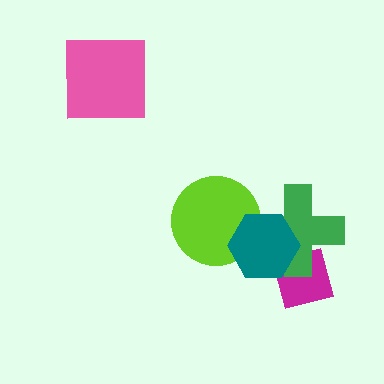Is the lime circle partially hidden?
Yes, it is partially covered by another shape.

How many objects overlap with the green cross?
2 objects overlap with the green cross.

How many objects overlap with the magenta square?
2 objects overlap with the magenta square.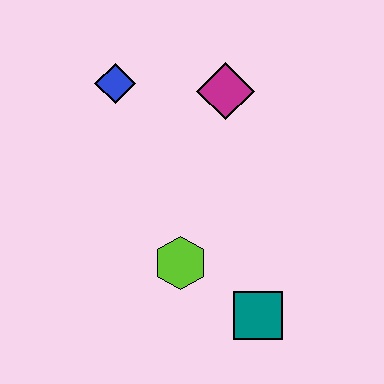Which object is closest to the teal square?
The lime hexagon is closest to the teal square.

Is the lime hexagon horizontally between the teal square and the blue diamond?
Yes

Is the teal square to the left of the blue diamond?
No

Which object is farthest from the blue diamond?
The teal square is farthest from the blue diamond.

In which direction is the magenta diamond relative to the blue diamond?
The magenta diamond is to the right of the blue diamond.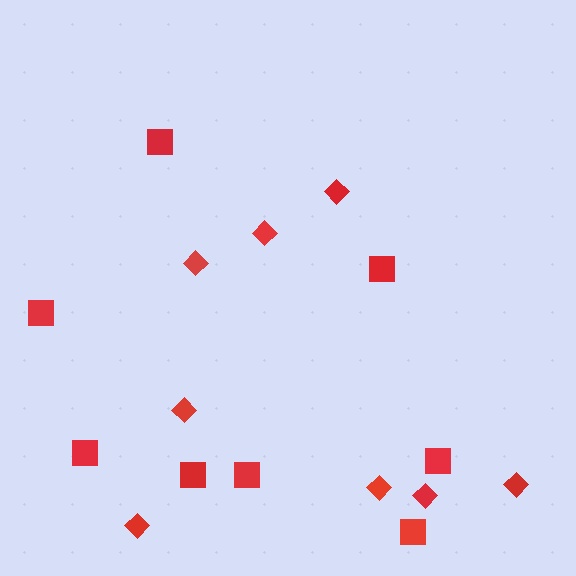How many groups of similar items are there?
There are 2 groups: one group of squares (8) and one group of diamonds (8).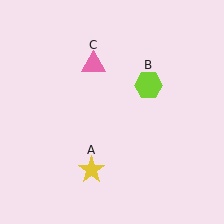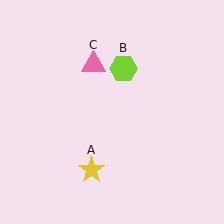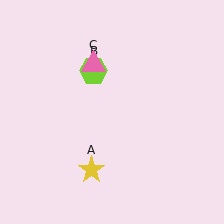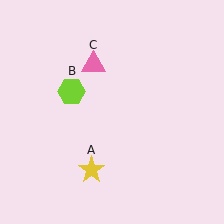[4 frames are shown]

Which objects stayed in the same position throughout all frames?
Yellow star (object A) and pink triangle (object C) remained stationary.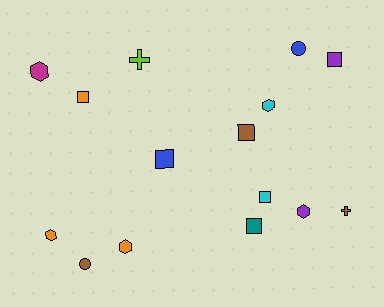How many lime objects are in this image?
There is 1 lime object.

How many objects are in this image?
There are 15 objects.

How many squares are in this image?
There are 6 squares.